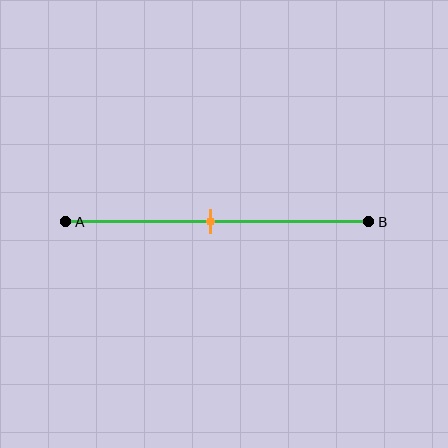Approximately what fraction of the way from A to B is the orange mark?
The orange mark is approximately 50% of the way from A to B.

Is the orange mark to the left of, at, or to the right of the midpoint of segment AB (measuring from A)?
The orange mark is approximately at the midpoint of segment AB.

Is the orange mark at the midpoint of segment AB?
Yes, the mark is approximately at the midpoint.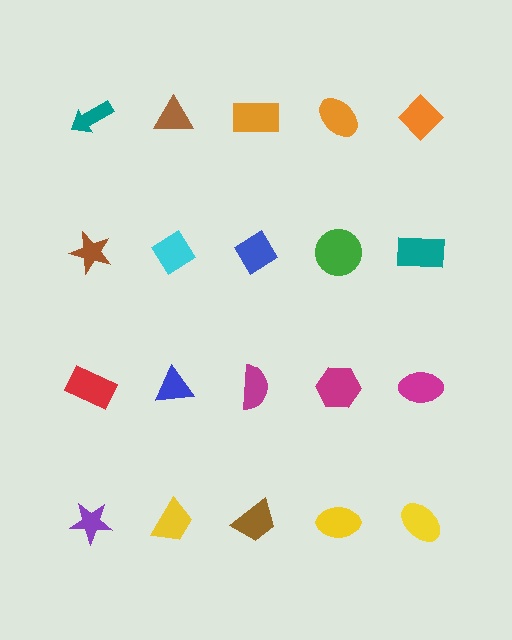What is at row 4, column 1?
A purple star.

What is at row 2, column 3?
A blue diamond.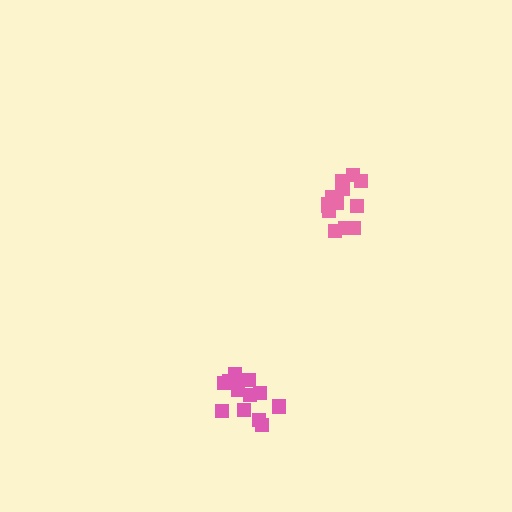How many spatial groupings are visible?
There are 2 spatial groupings.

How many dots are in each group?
Group 1: 14 dots, Group 2: 14 dots (28 total).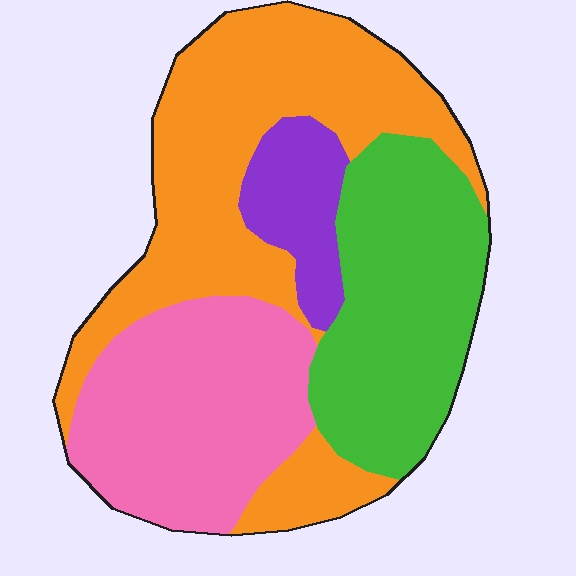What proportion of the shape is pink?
Pink covers roughly 25% of the shape.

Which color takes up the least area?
Purple, at roughly 10%.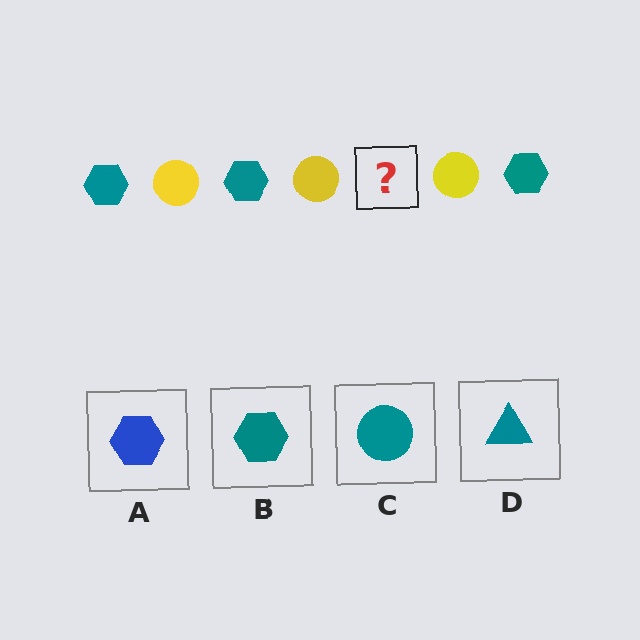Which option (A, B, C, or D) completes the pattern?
B.